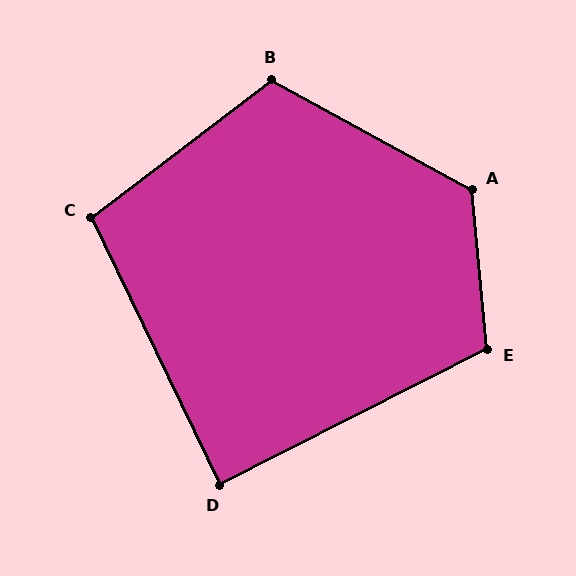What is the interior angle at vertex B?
Approximately 114 degrees (obtuse).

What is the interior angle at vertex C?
Approximately 102 degrees (obtuse).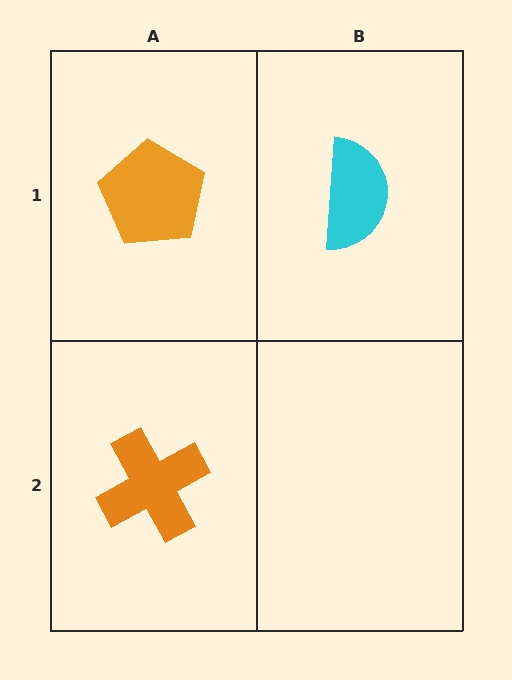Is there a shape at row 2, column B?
No, that cell is empty.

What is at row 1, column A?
An orange pentagon.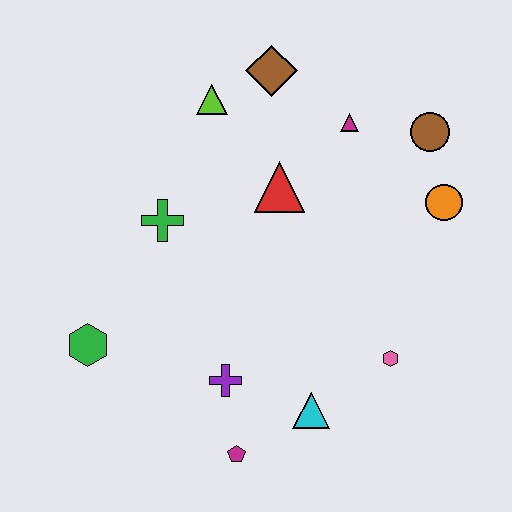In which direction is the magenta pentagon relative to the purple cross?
The magenta pentagon is below the purple cross.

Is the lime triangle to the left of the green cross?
No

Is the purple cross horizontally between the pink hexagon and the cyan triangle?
No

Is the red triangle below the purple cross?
No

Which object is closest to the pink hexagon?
The cyan triangle is closest to the pink hexagon.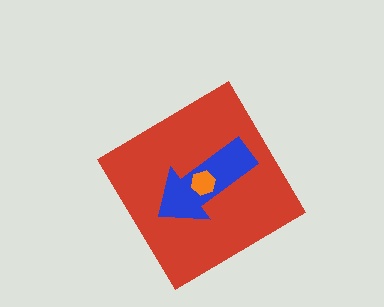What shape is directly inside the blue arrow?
The orange hexagon.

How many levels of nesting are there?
3.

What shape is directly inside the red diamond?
The blue arrow.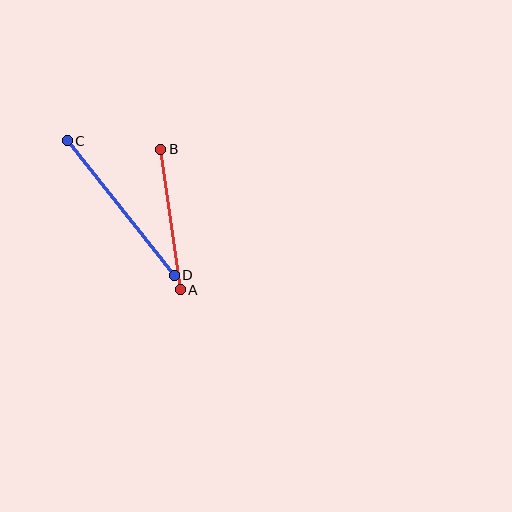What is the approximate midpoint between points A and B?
The midpoint is at approximately (170, 220) pixels.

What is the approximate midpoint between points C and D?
The midpoint is at approximately (121, 208) pixels.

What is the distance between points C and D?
The distance is approximately 172 pixels.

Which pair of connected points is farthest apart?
Points C and D are farthest apart.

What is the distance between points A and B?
The distance is approximately 142 pixels.